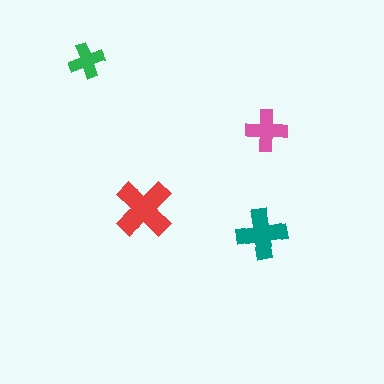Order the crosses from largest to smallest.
the red one, the teal one, the pink one, the green one.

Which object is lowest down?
The teal cross is bottommost.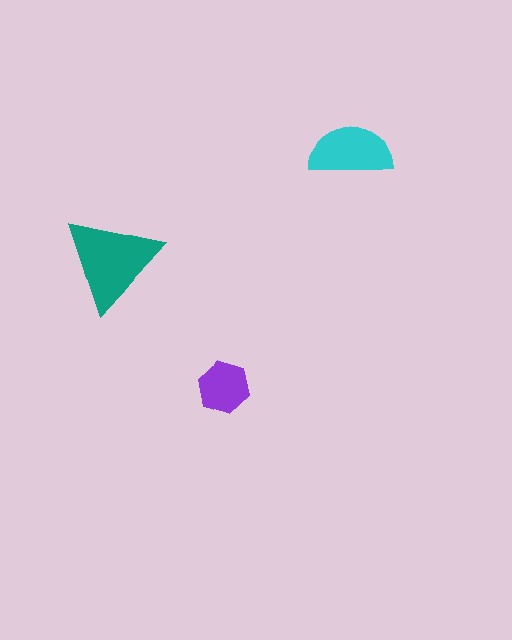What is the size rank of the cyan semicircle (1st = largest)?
2nd.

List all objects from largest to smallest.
The teal triangle, the cyan semicircle, the purple hexagon.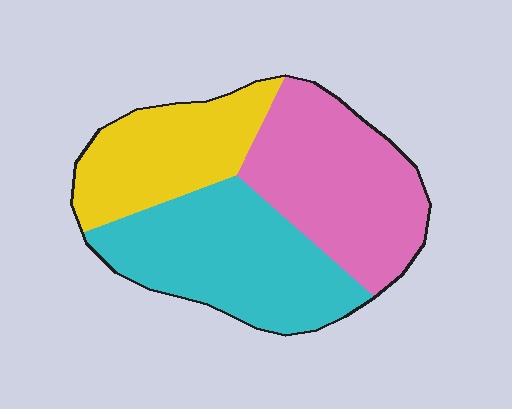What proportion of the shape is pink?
Pink takes up about three eighths (3/8) of the shape.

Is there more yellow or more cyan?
Cyan.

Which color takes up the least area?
Yellow, at roughly 25%.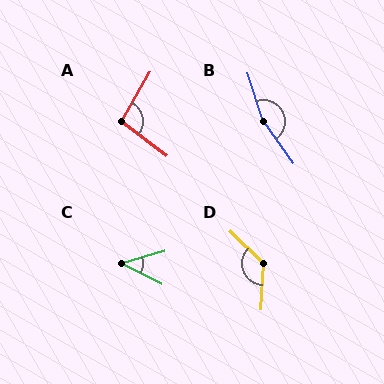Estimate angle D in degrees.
Approximately 132 degrees.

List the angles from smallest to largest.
C (43°), A (98°), D (132°), B (163°).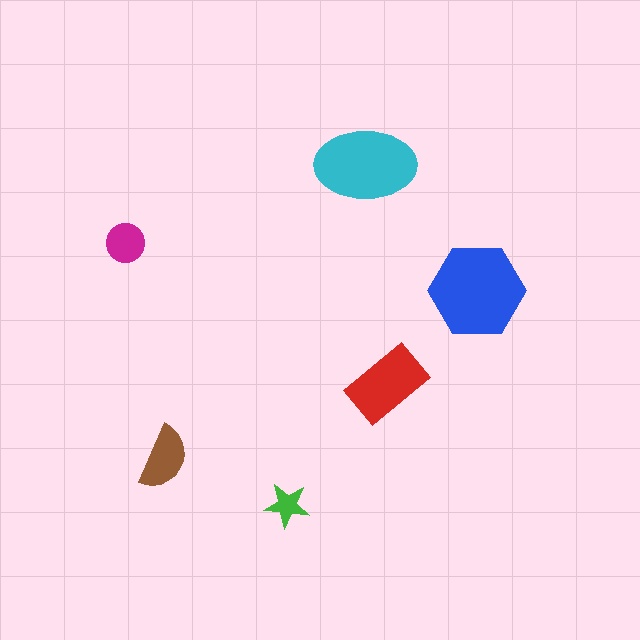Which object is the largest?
The blue hexagon.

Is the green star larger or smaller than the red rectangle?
Smaller.